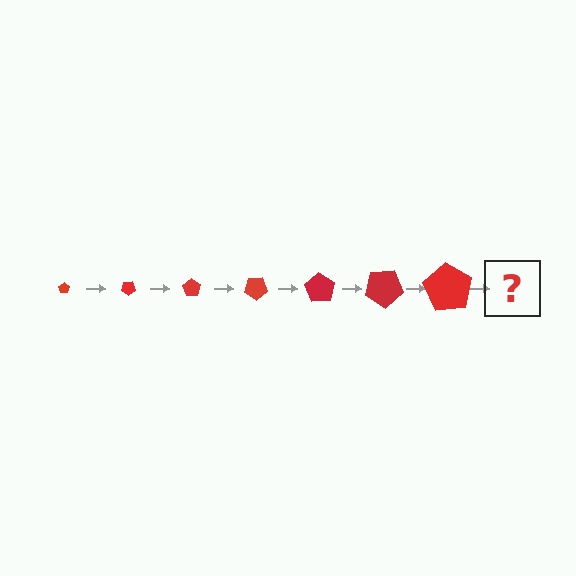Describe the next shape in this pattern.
It should be a pentagon, larger than the previous one and rotated 245 degrees from the start.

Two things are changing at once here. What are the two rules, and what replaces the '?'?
The two rules are that the pentagon grows larger each step and it rotates 35 degrees each step. The '?' should be a pentagon, larger than the previous one and rotated 245 degrees from the start.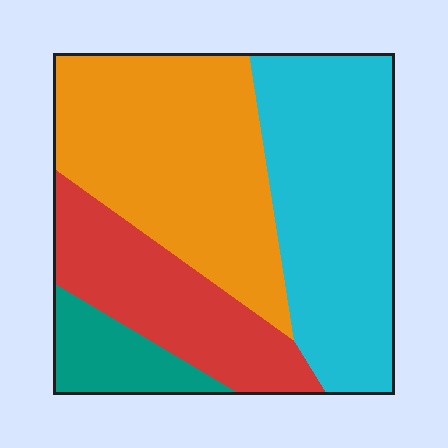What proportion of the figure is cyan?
Cyan covers 34% of the figure.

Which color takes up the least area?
Teal, at roughly 10%.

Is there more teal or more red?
Red.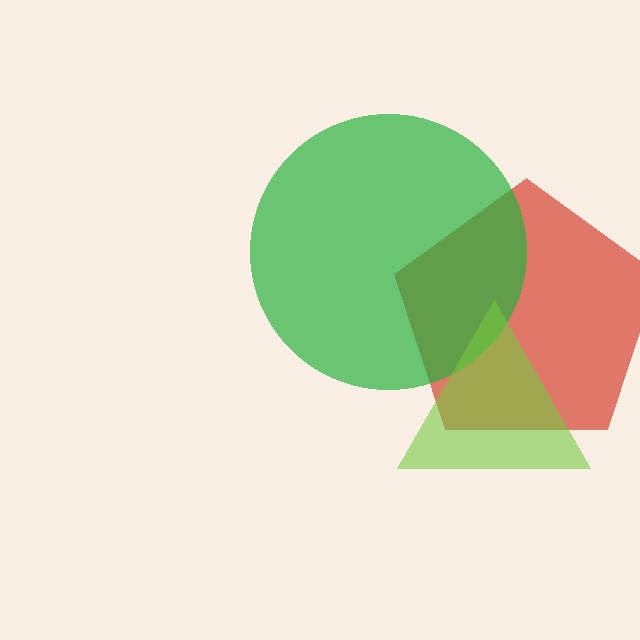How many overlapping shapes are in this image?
There are 3 overlapping shapes in the image.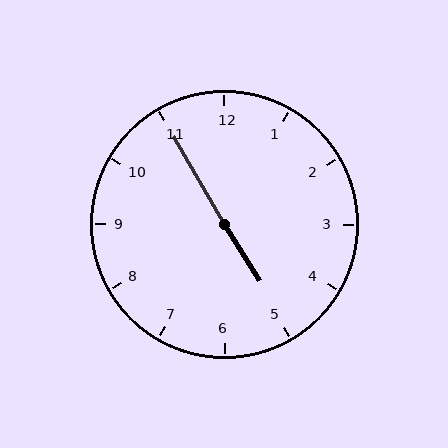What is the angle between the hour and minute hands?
Approximately 178 degrees.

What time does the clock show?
4:55.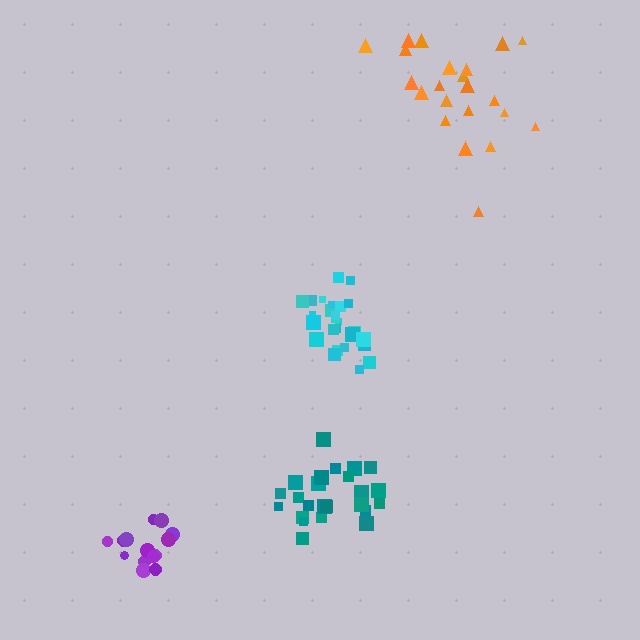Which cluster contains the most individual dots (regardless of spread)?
Cyan (27).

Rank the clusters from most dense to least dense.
cyan, purple, teal, orange.